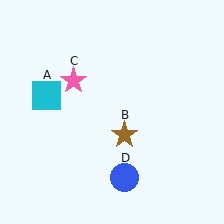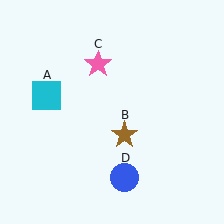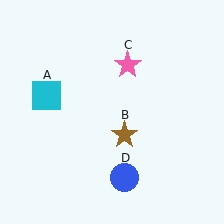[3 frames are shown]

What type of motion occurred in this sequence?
The pink star (object C) rotated clockwise around the center of the scene.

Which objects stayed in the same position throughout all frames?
Cyan square (object A) and brown star (object B) and blue circle (object D) remained stationary.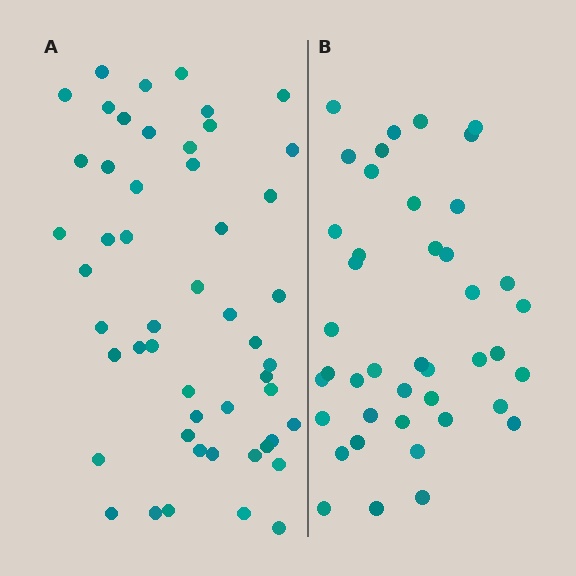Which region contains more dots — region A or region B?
Region A (the left region) has more dots.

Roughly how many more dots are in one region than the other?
Region A has roughly 8 or so more dots than region B.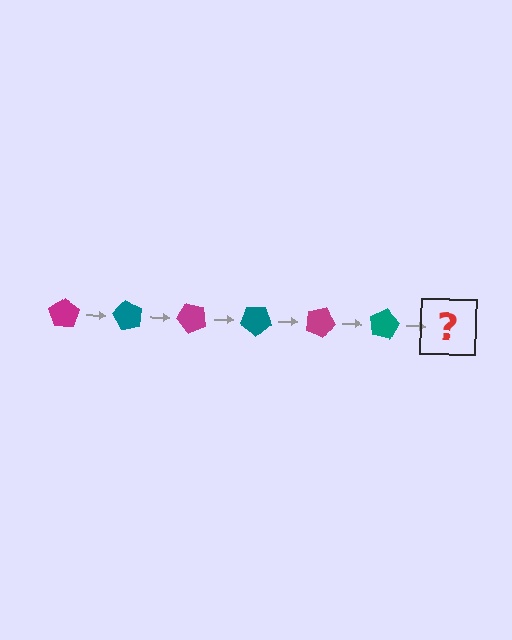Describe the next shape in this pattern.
It should be a magenta pentagon, rotated 360 degrees from the start.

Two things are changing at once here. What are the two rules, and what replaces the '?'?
The two rules are that it rotates 60 degrees each step and the color cycles through magenta and teal. The '?' should be a magenta pentagon, rotated 360 degrees from the start.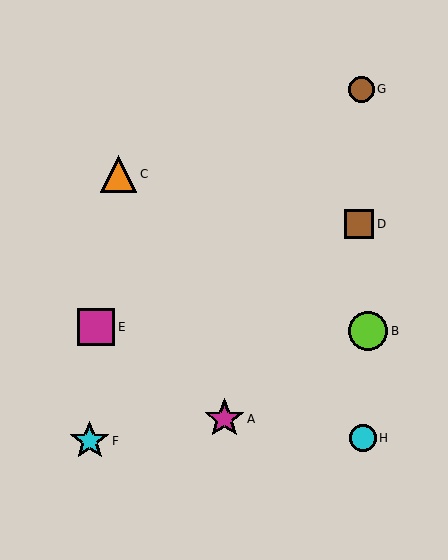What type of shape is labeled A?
Shape A is a magenta star.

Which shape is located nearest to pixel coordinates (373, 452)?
The cyan circle (labeled H) at (363, 438) is nearest to that location.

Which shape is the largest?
The magenta star (labeled A) is the largest.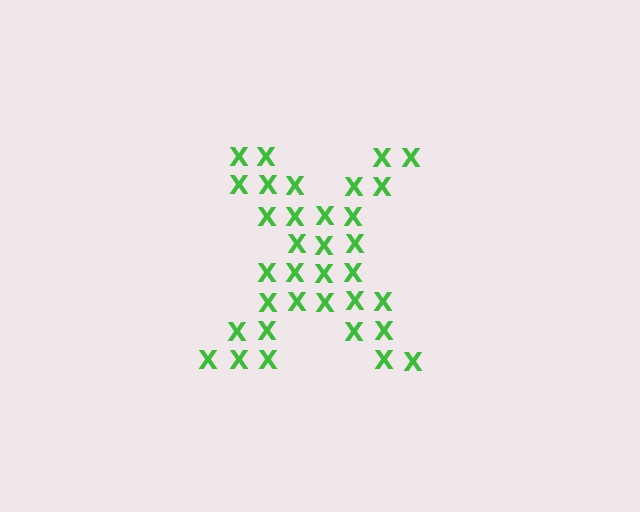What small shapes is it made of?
It is made of small letter X's.